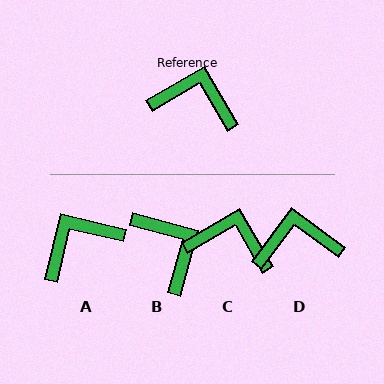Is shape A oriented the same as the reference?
No, it is off by about 46 degrees.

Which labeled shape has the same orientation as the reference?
C.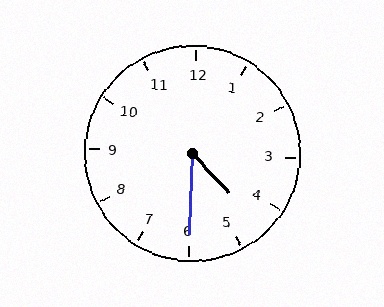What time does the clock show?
4:30.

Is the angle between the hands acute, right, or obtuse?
It is acute.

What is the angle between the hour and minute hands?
Approximately 45 degrees.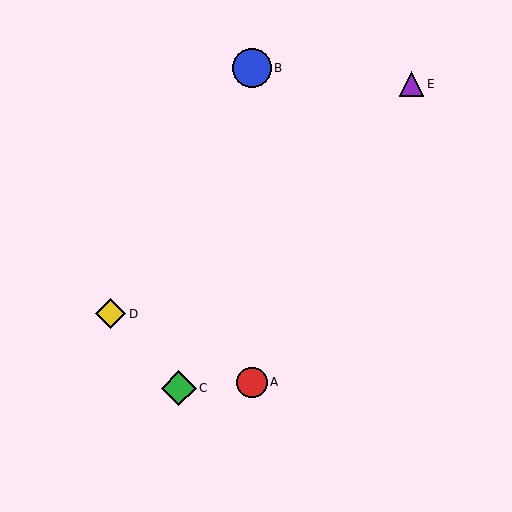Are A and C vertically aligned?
No, A is at x≈252 and C is at x≈179.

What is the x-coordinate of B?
Object B is at x≈252.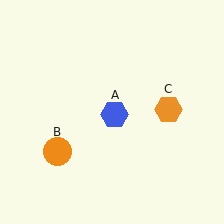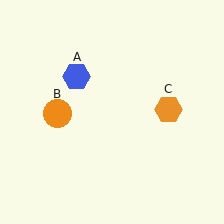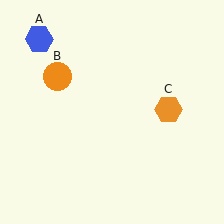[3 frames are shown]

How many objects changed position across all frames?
2 objects changed position: blue hexagon (object A), orange circle (object B).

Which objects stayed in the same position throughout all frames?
Orange hexagon (object C) remained stationary.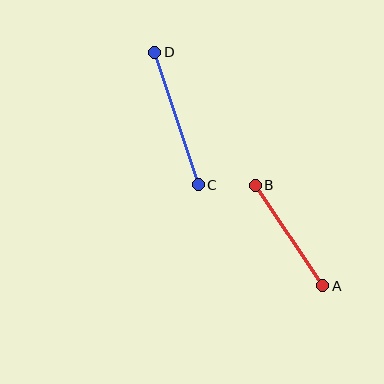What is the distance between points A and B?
The distance is approximately 121 pixels.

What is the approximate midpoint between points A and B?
The midpoint is at approximately (289, 235) pixels.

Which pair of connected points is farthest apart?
Points C and D are farthest apart.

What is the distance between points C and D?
The distance is approximately 140 pixels.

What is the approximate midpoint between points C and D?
The midpoint is at approximately (176, 118) pixels.